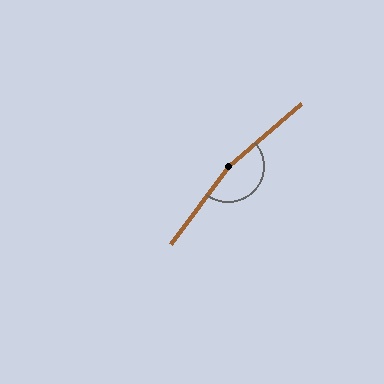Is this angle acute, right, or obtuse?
It is obtuse.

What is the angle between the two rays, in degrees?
Approximately 167 degrees.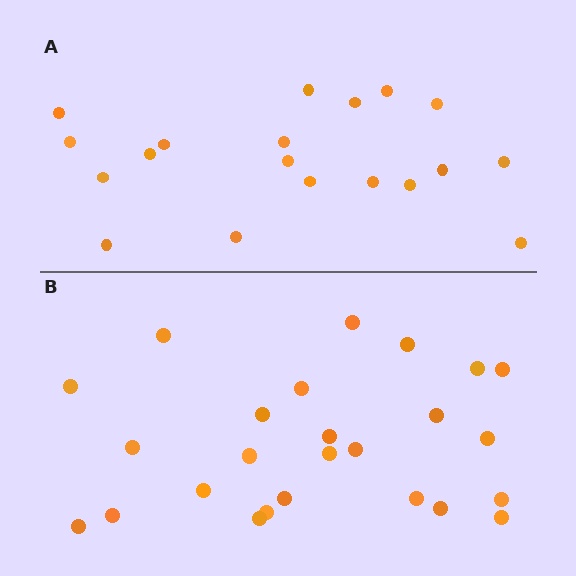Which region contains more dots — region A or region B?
Region B (the bottom region) has more dots.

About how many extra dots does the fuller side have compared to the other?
Region B has about 6 more dots than region A.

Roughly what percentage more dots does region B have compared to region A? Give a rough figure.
About 30% more.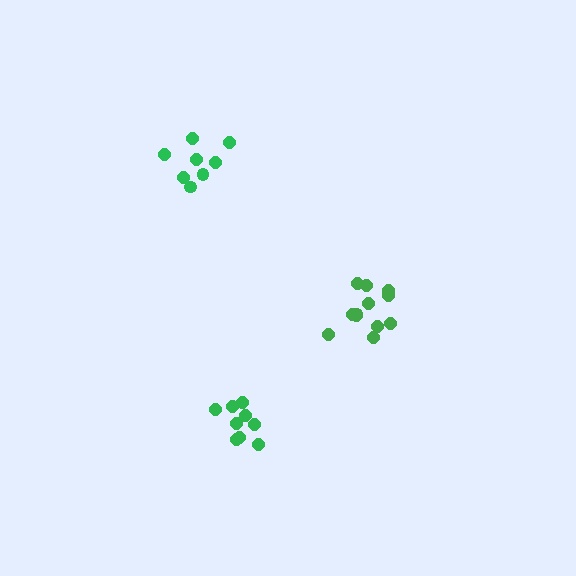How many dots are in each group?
Group 1: 12 dots, Group 2: 9 dots, Group 3: 8 dots (29 total).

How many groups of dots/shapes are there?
There are 3 groups.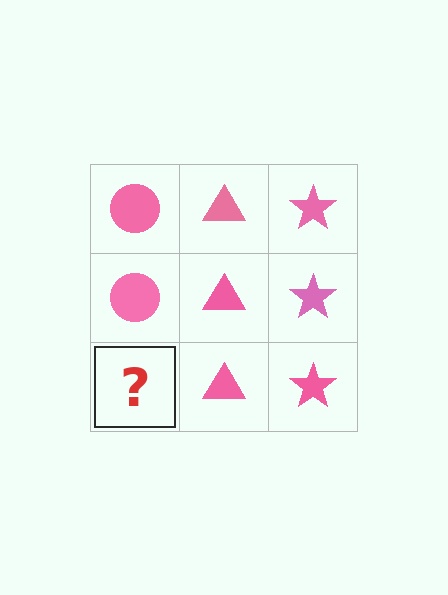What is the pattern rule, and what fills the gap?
The rule is that each column has a consistent shape. The gap should be filled with a pink circle.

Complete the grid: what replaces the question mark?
The question mark should be replaced with a pink circle.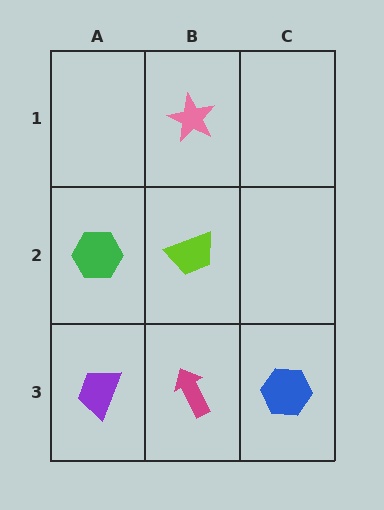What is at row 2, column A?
A green hexagon.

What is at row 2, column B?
A lime trapezoid.